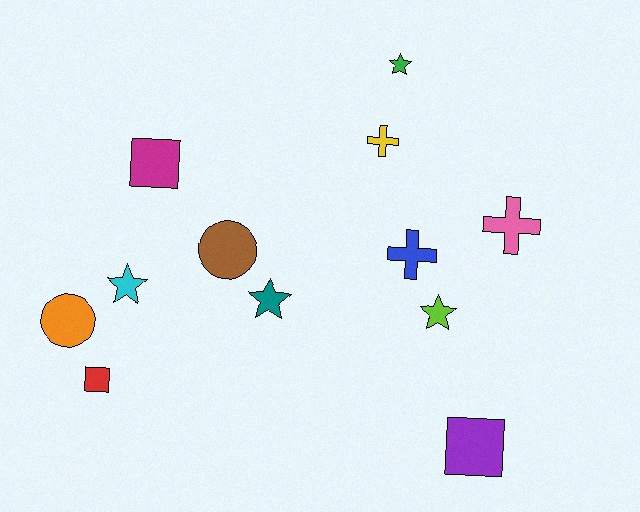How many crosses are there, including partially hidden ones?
There are 3 crosses.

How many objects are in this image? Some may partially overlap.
There are 12 objects.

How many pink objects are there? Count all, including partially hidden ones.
There is 1 pink object.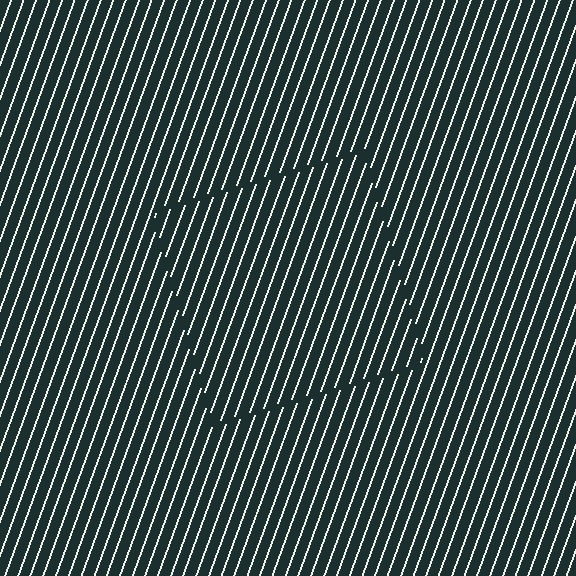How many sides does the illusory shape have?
4 sides — the line-ends trace a square.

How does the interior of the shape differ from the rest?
The interior of the shape contains the same grating, shifted by half a period — the contour is defined by the phase discontinuity where line-ends from the inner and outer gratings abut.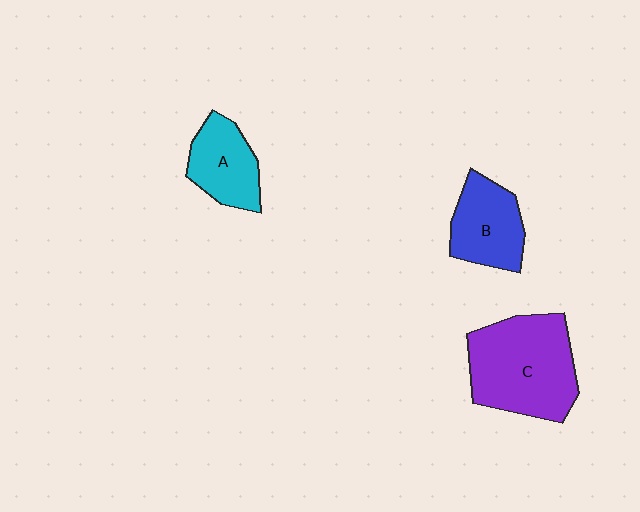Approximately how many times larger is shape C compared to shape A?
Approximately 1.9 times.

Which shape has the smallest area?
Shape A (cyan).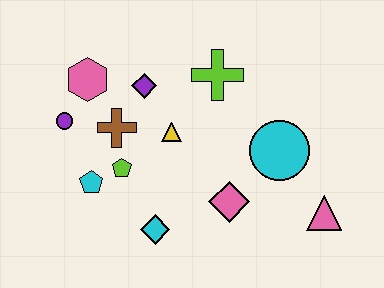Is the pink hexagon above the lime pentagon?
Yes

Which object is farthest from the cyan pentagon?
The pink triangle is farthest from the cyan pentagon.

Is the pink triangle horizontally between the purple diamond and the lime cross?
No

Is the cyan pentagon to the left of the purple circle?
No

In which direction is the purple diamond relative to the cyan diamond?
The purple diamond is above the cyan diamond.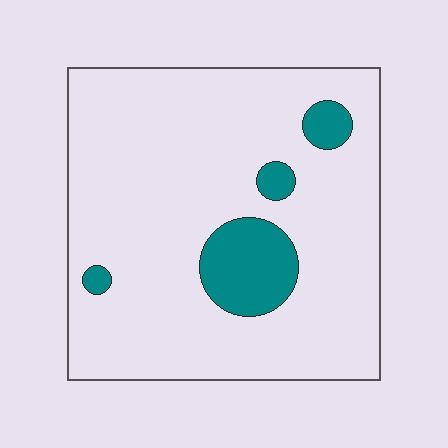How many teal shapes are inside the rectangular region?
4.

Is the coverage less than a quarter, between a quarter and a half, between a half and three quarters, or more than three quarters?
Less than a quarter.